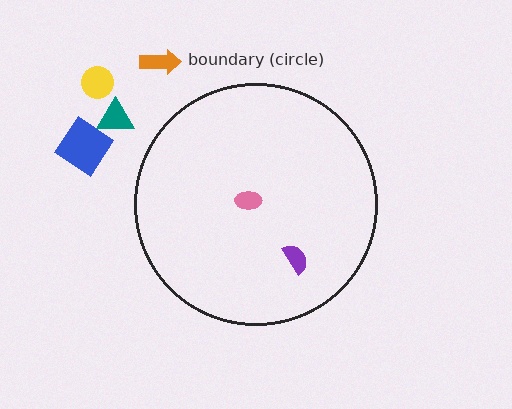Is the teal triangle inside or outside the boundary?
Outside.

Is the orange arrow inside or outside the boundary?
Outside.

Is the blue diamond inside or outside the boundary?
Outside.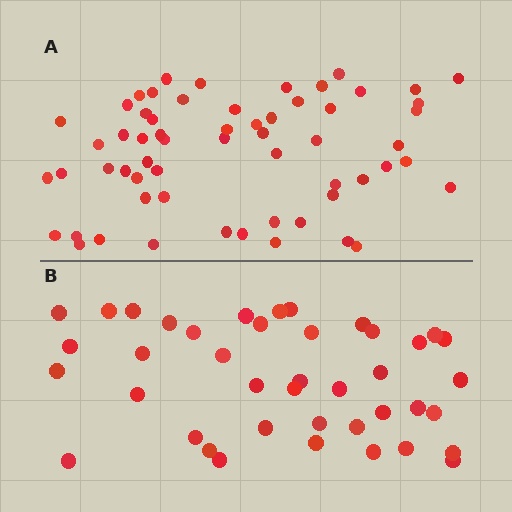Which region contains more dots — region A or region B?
Region A (the top region) has more dots.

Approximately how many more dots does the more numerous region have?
Region A has approximately 20 more dots than region B.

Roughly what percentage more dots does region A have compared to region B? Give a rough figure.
About 45% more.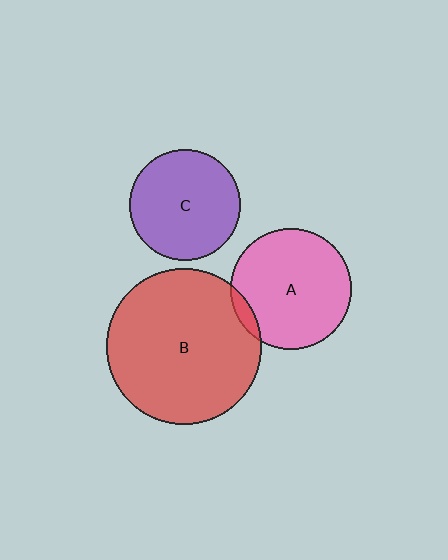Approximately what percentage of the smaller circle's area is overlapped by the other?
Approximately 5%.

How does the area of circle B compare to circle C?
Approximately 2.0 times.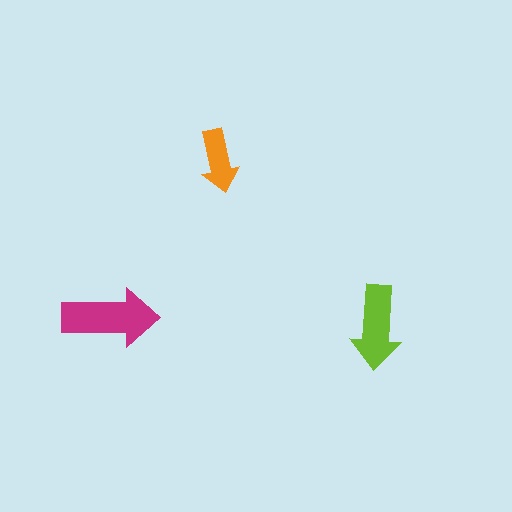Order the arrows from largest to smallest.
the magenta one, the lime one, the orange one.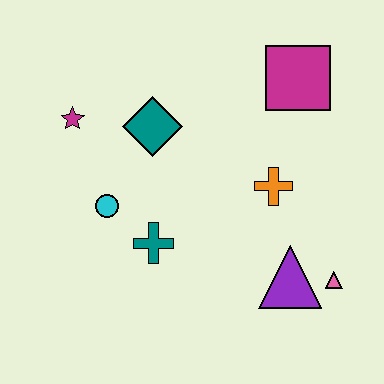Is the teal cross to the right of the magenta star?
Yes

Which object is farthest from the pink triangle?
The magenta star is farthest from the pink triangle.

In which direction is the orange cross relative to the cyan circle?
The orange cross is to the right of the cyan circle.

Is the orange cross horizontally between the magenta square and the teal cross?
Yes